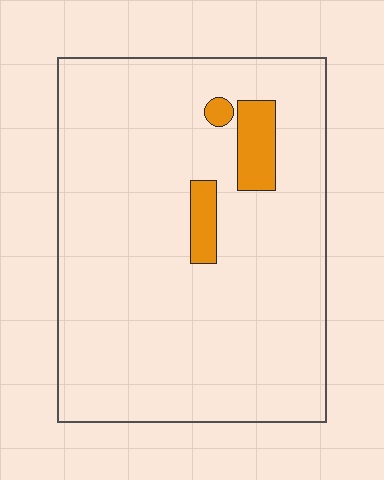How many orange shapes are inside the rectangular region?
3.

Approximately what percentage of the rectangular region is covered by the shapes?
Approximately 5%.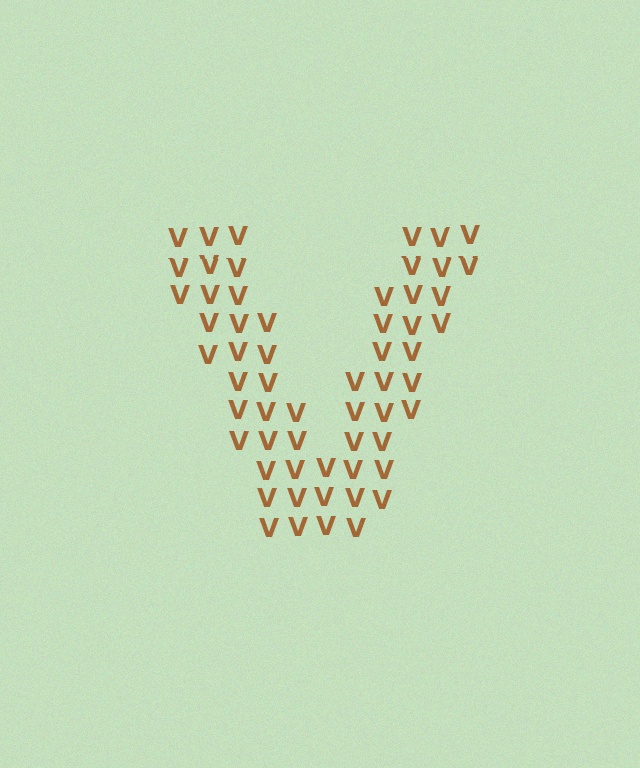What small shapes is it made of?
It is made of small letter V's.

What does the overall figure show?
The overall figure shows the letter V.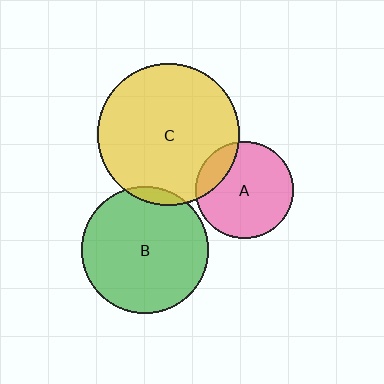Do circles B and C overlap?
Yes.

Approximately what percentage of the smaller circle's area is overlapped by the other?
Approximately 5%.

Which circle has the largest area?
Circle C (yellow).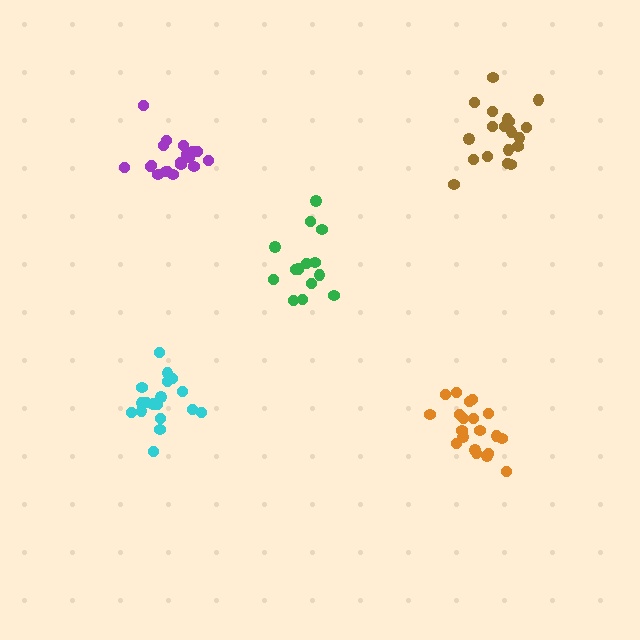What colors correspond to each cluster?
The clusters are colored: cyan, purple, green, brown, orange.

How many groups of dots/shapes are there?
There are 5 groups.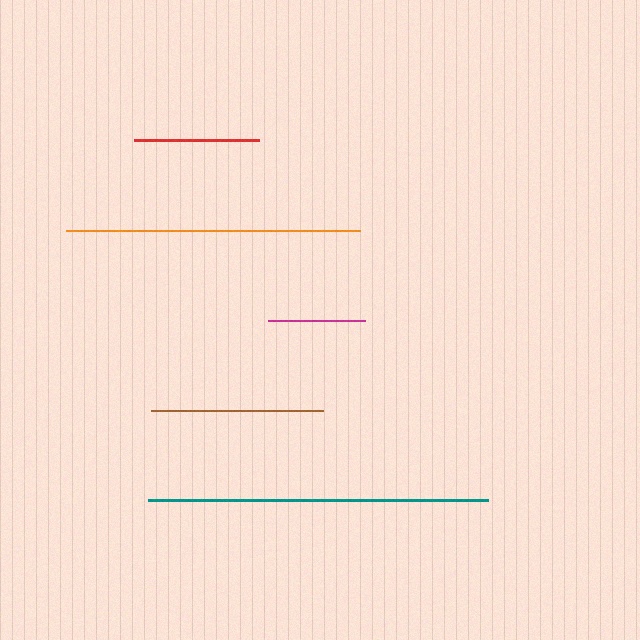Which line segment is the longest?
The teal line is the longest at approximately 340 pixels.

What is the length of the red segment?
The red segment is approximately 125 pixels long.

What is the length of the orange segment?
The orange segment is approximately 294 pixels long.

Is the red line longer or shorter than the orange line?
The orange line is longer than the red line.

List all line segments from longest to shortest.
From longest to shortest: teal, orange, brown, red, magenta.